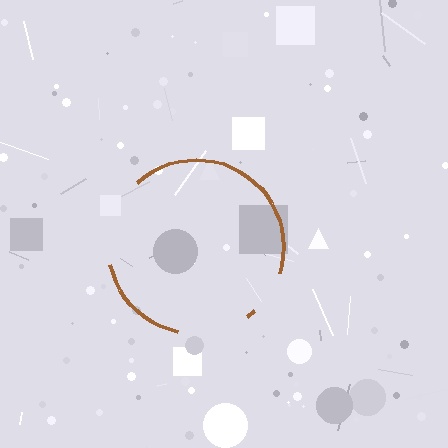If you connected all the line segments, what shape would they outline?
They would outline a circle.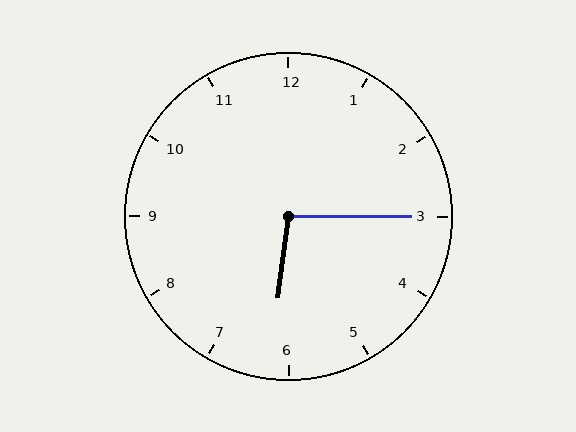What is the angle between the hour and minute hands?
Approximately 98 degrees.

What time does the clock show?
6:15.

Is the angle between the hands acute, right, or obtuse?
It is obtuse.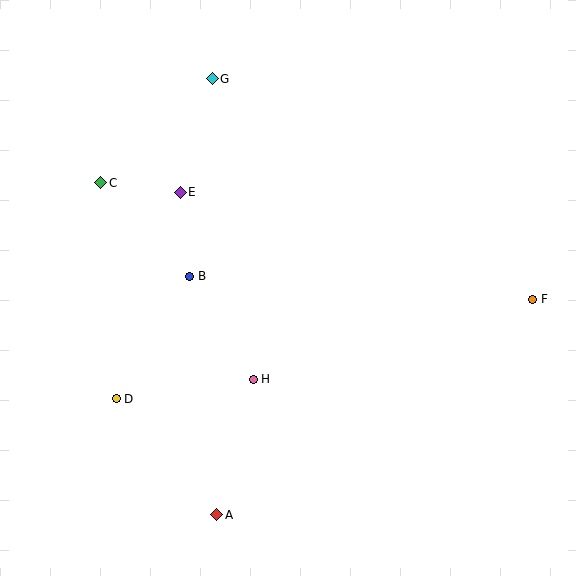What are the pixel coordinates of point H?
Point H is at (253, 379).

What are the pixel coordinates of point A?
Point A is at (217, 515).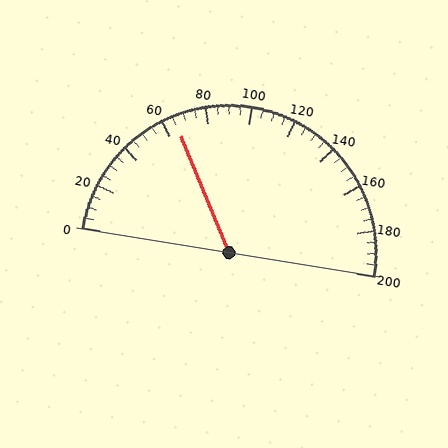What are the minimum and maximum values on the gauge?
The gauge ranges from 0 to 200.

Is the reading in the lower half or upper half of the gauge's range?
The reading is in the lower half of the range (0 to 200).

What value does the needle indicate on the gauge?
The needle indicates approximately 65.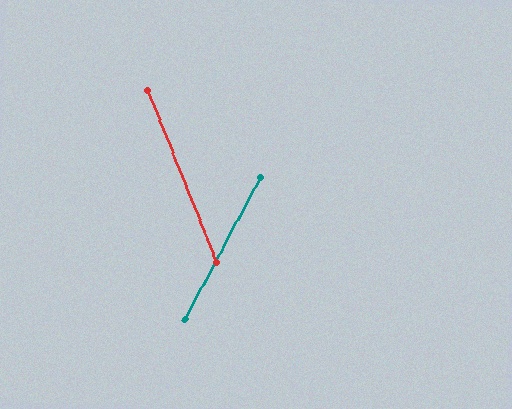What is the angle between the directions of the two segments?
Approximately 50 degrees.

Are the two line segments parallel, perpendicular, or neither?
Neither parallel nor perpendicular — they differ by about 50°.